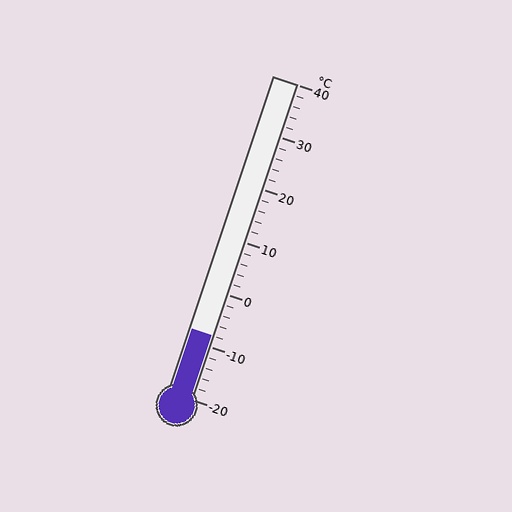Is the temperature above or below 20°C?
The temperature is below 20°C.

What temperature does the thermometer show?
The thermometer shows approximately -8°C.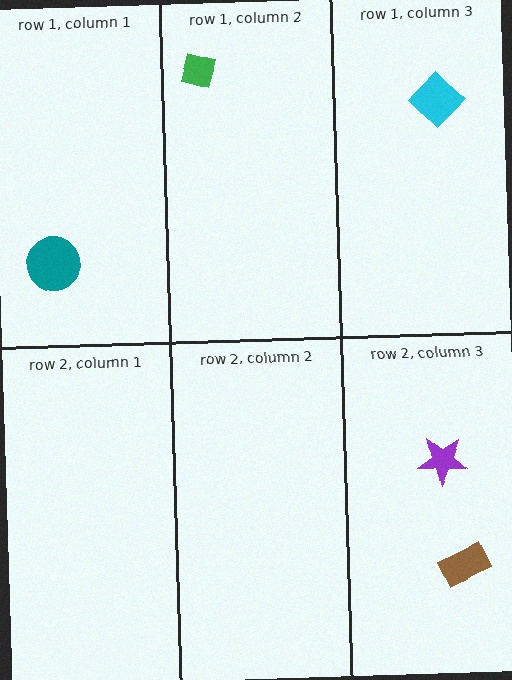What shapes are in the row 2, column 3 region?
The brown rectangle, the purple star.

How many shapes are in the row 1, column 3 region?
1.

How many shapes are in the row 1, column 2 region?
1.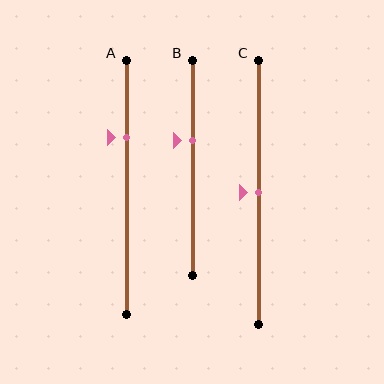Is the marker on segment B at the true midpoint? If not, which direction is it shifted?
No, the marker on segment B is shifted upward by about 13% of the segment length.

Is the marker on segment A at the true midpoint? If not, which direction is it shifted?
No, the marker on segment A is shifted upward by about 19% of the segment length.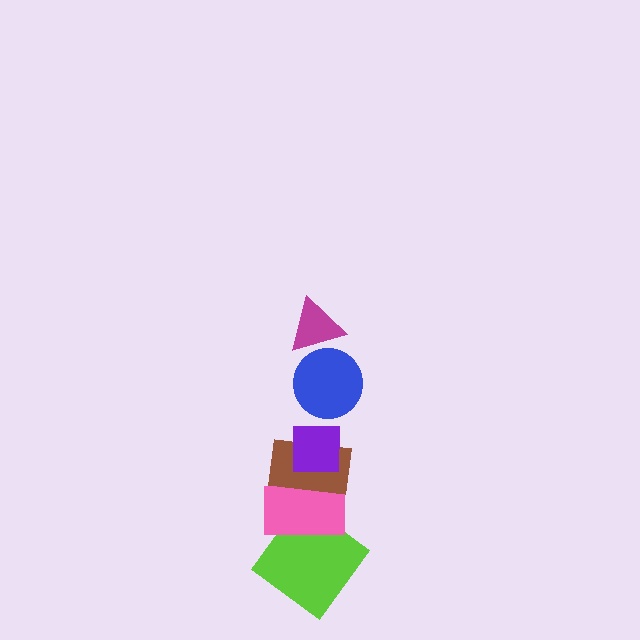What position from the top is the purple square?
The purple square is 3rd from the top.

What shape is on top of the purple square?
The blue circle is on top of the purple square.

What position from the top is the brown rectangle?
The brown rectangle is 4th from the top.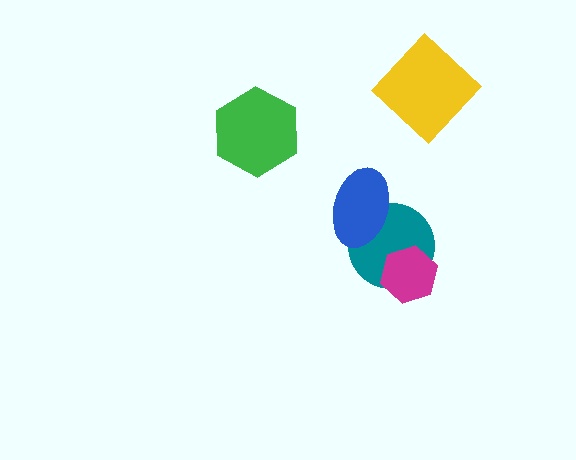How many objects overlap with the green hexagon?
0 objects overlap with the green hexagon.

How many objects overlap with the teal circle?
2 objects overlap with the teal circle.